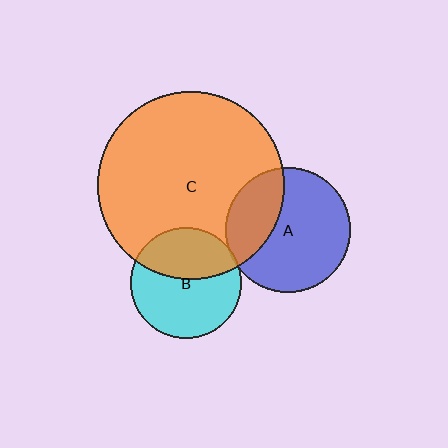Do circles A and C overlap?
Yes.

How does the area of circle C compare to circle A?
Approximately 2.3 times.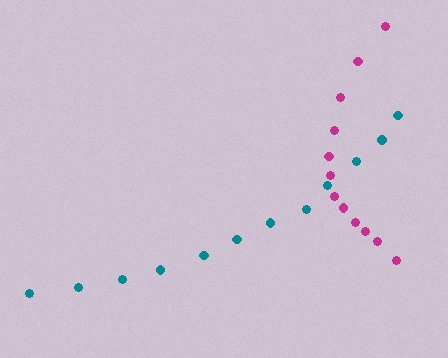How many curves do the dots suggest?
There are 2 distinct paths.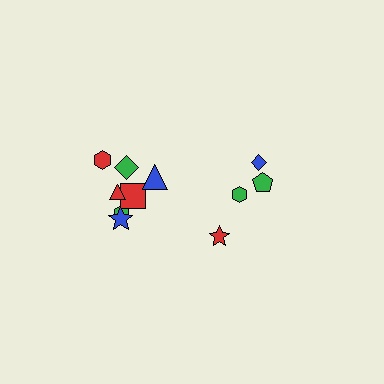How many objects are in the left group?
There are 7 objects.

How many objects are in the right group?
There are 4 objects.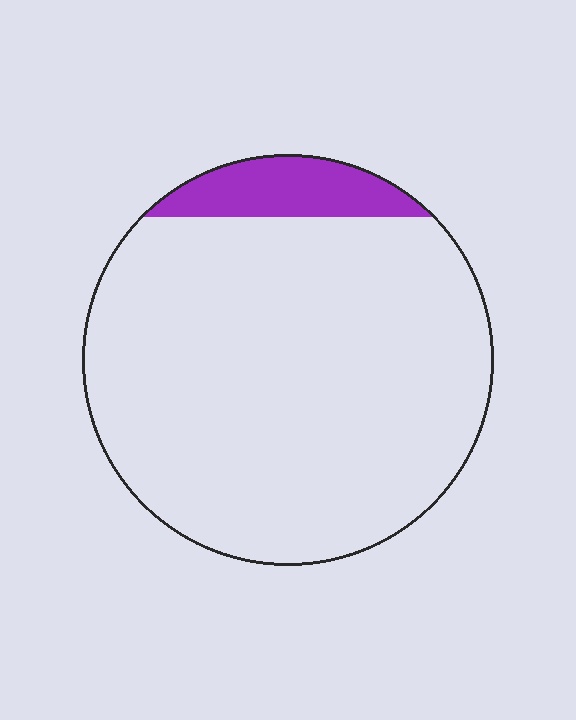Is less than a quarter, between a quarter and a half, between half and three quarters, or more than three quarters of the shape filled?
Less than a quarter.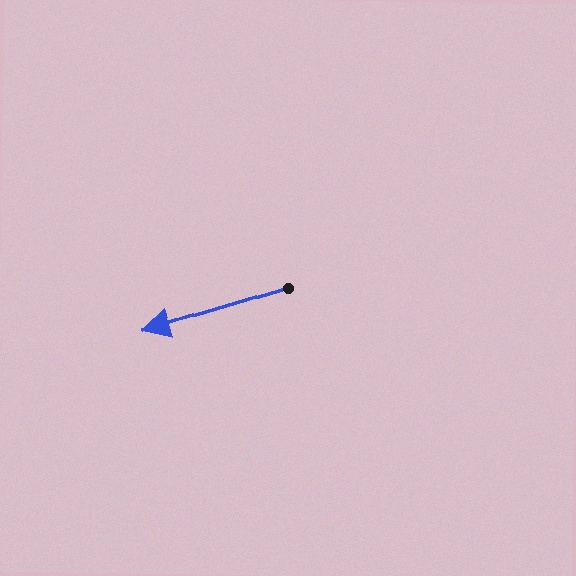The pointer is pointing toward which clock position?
Roughly 8 o'clock.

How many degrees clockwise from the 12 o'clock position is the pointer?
Approximately 253 degrees.